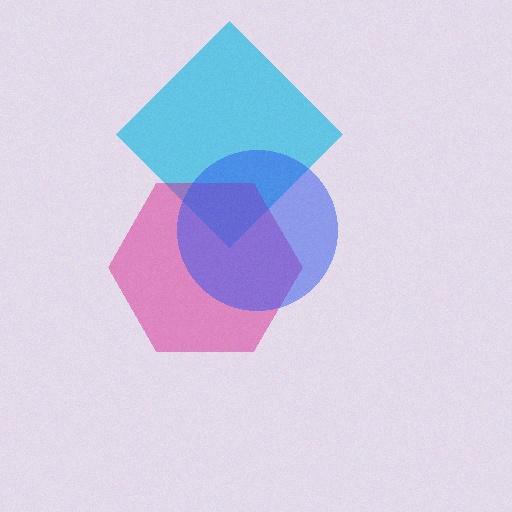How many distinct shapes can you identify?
There are 3 distinct shapes: a cyan diamond, a magenta hexagon, a blue circle.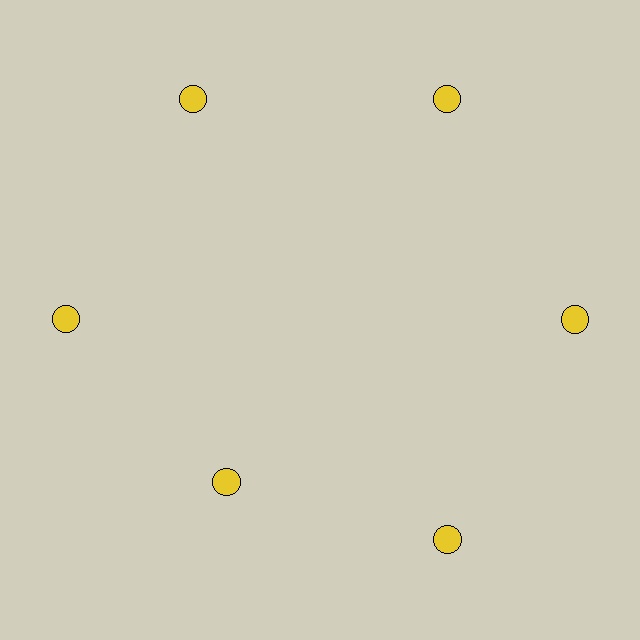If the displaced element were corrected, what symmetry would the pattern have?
It would have 6-fold rotational symmetry — the pattern would map onto itself every 60 degrees.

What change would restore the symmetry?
The symmetry would be restored by moving it outward, back onto the ring so that all 6 circles sit at equal angles and equal distance from the center.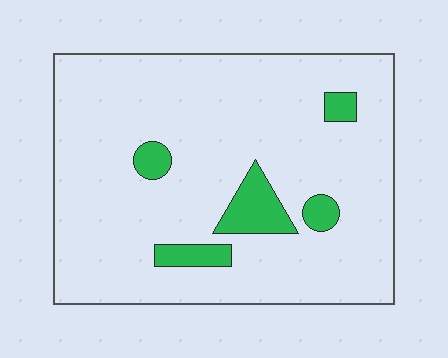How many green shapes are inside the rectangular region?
5.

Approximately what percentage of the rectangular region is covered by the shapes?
Approximately 10%.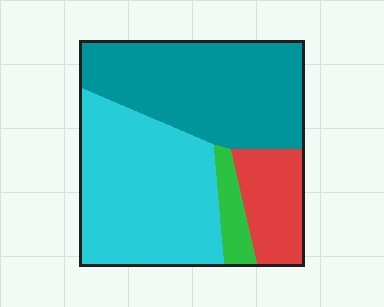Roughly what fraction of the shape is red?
Red covers 14% of the shape.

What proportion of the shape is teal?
Teal takes up about two fifths (2/5) of the shape.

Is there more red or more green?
Red.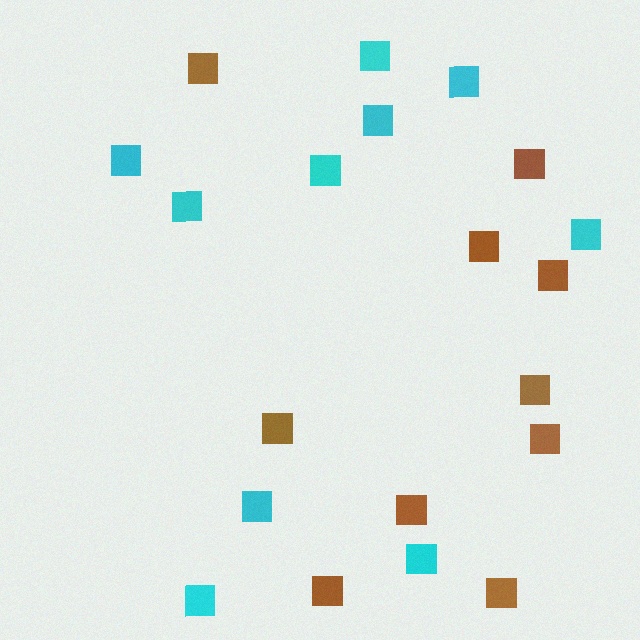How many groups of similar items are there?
There are 2 groups: one group of brown squares (10) and one group of cyan squares (10).